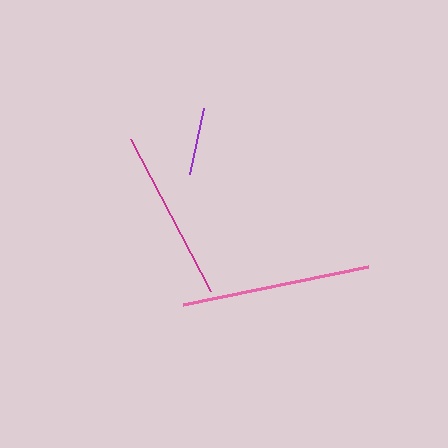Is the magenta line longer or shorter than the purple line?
The magenta line is longer than the purple line.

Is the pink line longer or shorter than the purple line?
The pink line is longer than the purple line.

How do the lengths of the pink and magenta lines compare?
The pink and magenta lines are approximately the same length.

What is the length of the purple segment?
The purple segment is approximately 68 pixels long.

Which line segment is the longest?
The pink line is the longest at approximately 188 pixels.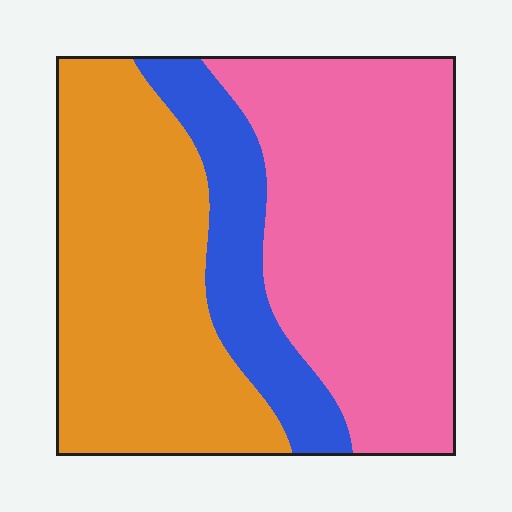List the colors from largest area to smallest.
From largest to smallest: pink, orange, blue.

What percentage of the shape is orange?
Orange covers 39% of the shape.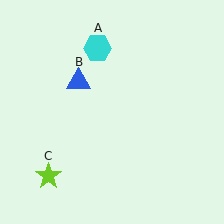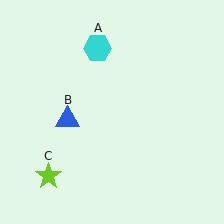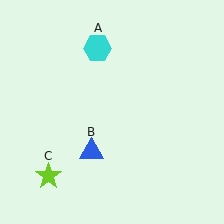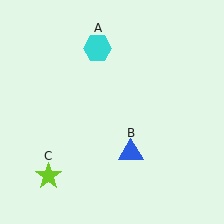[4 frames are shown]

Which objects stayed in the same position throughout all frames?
Cyan hexagon (object A) and lime star (object C) remained stationary.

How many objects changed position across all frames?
1 object changed position: blue triangle (object B).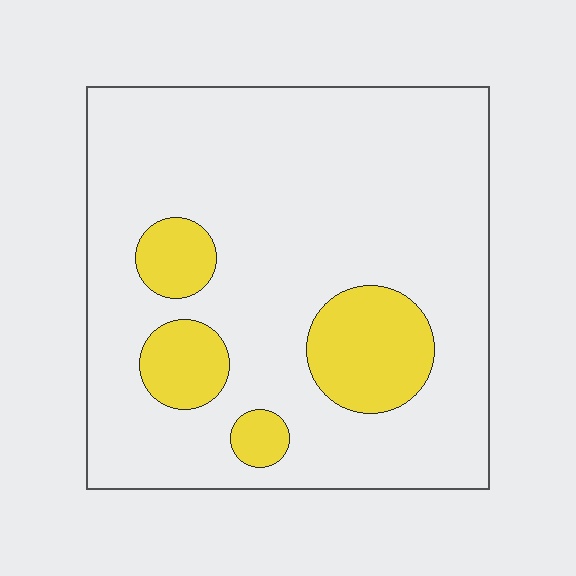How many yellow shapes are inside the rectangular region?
4.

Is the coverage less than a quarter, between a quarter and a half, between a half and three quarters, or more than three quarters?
Less than a quarter.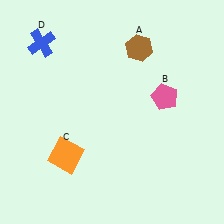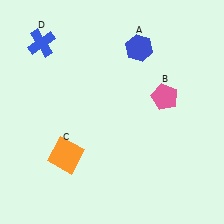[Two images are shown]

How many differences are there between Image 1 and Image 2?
There is 1 difference between the two images.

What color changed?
The hexagon (A) changed from brown in Image 1 to blue in Image 2.